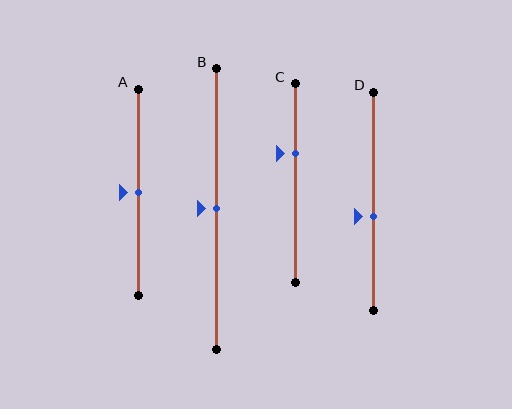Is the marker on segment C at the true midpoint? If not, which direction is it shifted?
No, the marker on segment C is shifted upward by about 15% of the segment length.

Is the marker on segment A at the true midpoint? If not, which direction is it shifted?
Yes, the marker on segment A is at the true midpoint.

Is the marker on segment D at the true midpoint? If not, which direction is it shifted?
No, the marker on segment D is shifted downward by about 7% of the segment length.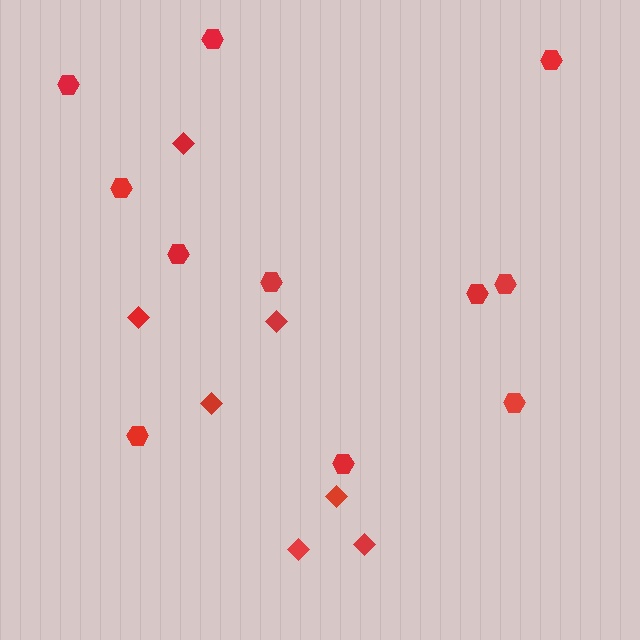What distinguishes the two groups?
There are 2 groups: one group of hexagons (11) and one group of diamonds (7).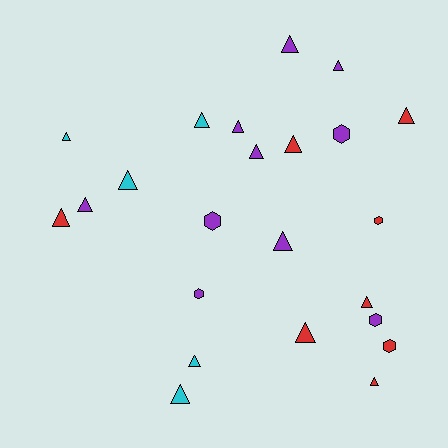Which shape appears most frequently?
Triangle, with 17 objects.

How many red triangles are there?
There are 6 red triangles.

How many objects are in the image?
There are 23 objects.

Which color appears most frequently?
Purple, with 10 objects.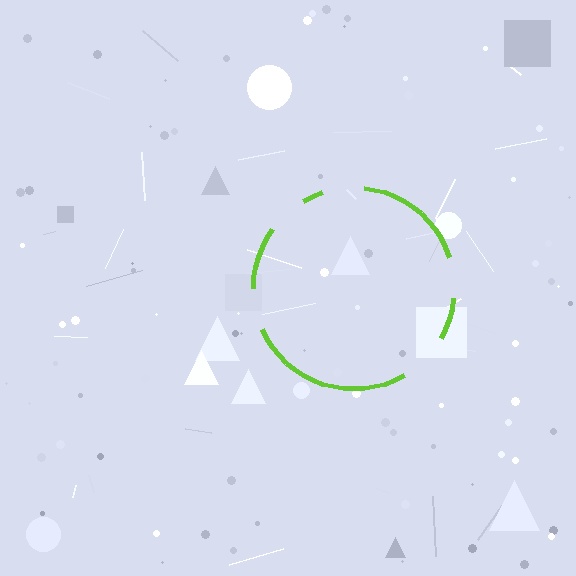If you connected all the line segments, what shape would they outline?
They would outline a circle.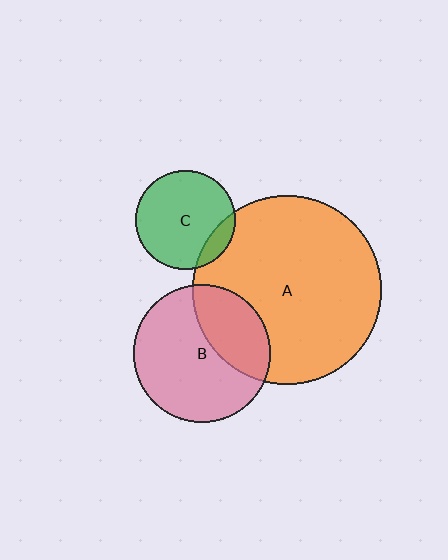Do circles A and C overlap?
Yes.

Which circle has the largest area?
Circle A (orange).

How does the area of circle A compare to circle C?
Approximately 3.6 times.